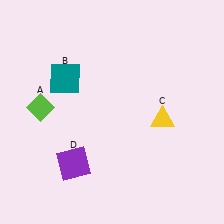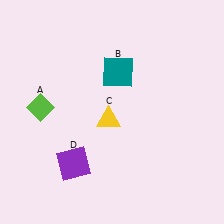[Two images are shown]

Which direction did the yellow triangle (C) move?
The yellow triangle (C) moved left.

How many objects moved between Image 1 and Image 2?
2 objects moved between the two images.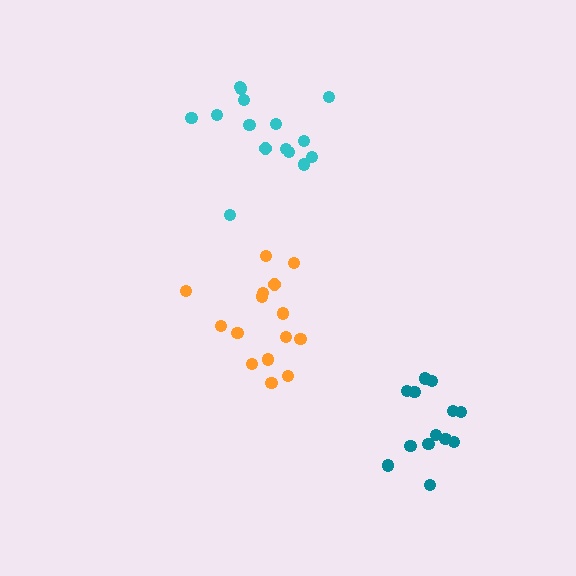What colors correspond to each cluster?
The clusters are colored: teal, orange, cyan.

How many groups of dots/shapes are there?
There are 3 groups.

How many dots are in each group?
Group 1: 13 dots, Group 2: 15 dots, Group 3: 15 dots (43 total).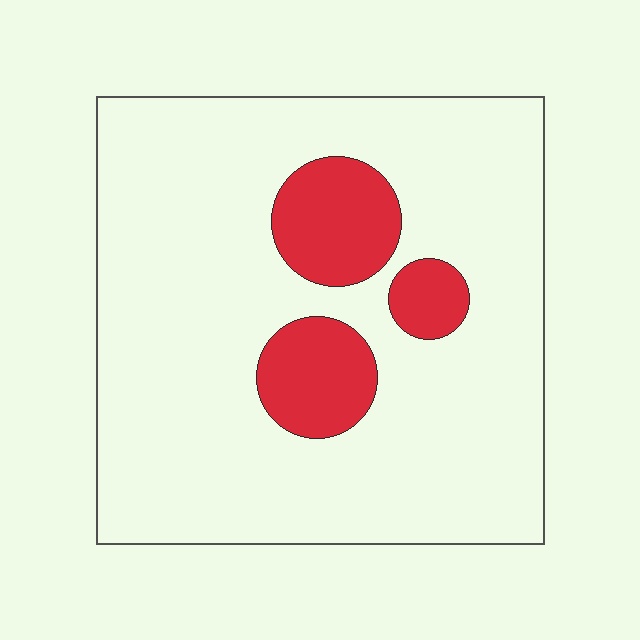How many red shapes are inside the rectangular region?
3.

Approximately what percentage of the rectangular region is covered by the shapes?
Approximately 15%.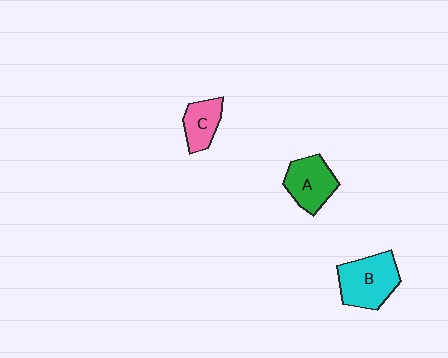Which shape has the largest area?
Shape B (cyan).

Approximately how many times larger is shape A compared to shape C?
Approximately 1.4 times.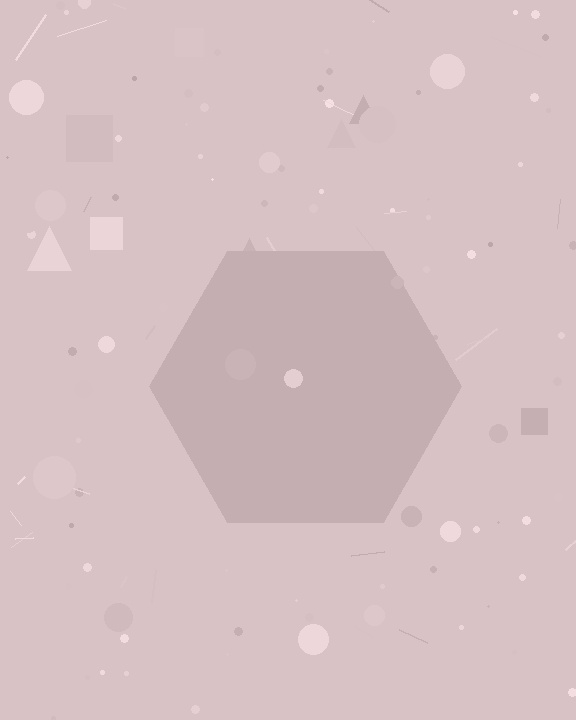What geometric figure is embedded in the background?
A hexagon is embedded in the background.